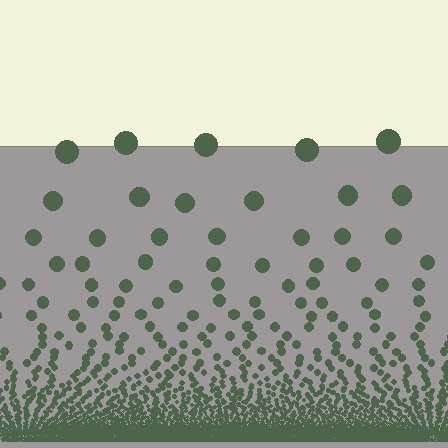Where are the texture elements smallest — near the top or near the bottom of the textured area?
Near the bottom.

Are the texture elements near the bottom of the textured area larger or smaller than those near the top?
Smaller. The gradient is inverted — elements near the bottom are smaller and denser.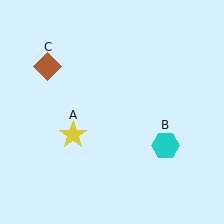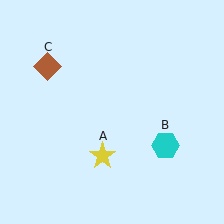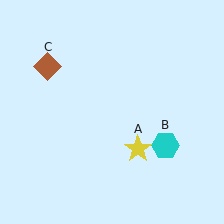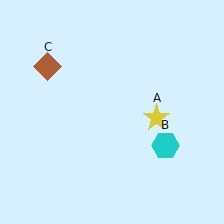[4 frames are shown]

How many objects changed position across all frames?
1 object changed position: yellow star (object A).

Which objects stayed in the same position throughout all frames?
Cyan hexagon (object B) and brown diamond (object C) remained stationary.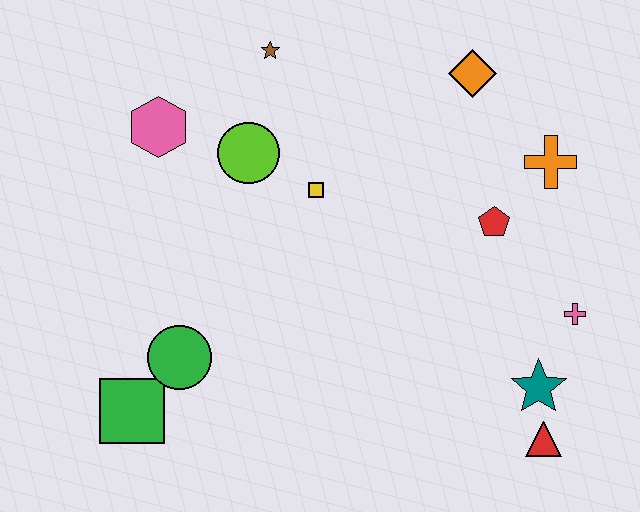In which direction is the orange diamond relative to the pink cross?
The orange diamond is above the pink cross.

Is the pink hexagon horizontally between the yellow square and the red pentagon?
No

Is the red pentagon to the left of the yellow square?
No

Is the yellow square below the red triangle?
No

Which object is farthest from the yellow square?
The red triangle is farthest from the yellow square.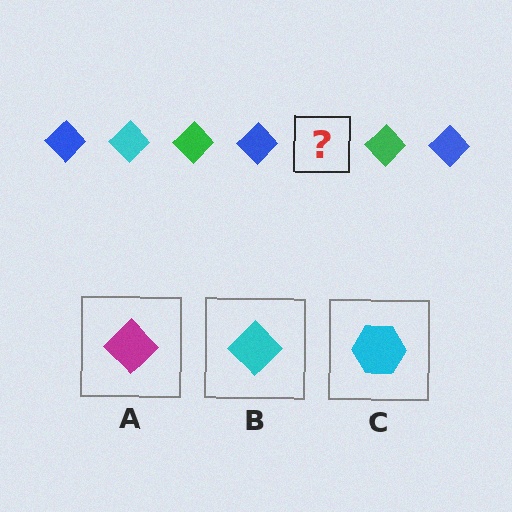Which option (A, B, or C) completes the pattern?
B.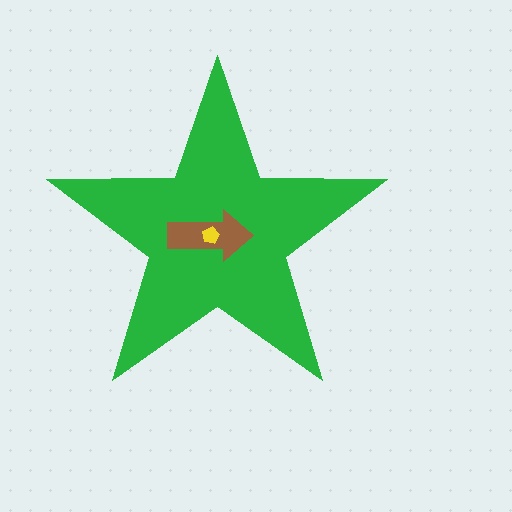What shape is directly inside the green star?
The brown arrow.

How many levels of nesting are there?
3.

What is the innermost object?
The yellow pentagon.